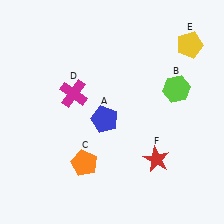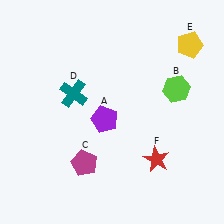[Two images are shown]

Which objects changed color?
A changed from blue to purple. C changed from orange to magenta. D changed from magenta to teal.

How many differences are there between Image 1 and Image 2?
There are 3 differences between the two images.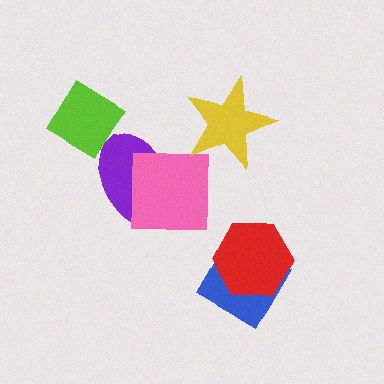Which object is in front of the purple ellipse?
The pink square is in front of the purple ellipse.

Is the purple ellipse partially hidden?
Yes, it is partially covered by another shape.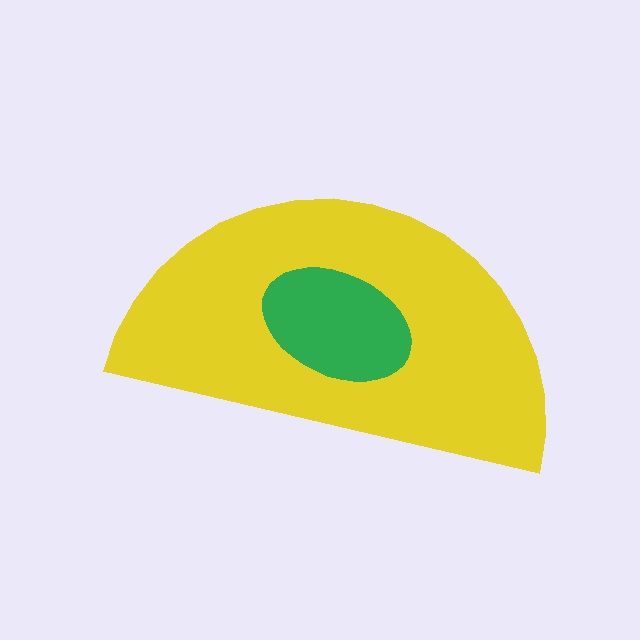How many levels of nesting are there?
2.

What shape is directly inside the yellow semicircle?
The green ellipse.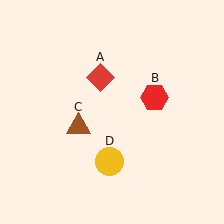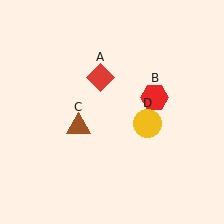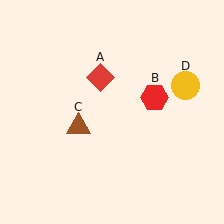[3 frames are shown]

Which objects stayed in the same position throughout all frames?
Red diamond (object A) and red hexagon (object B) and brown triangle (object C) remained stationary.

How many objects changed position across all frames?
1 object changed position: yellow circle (object D).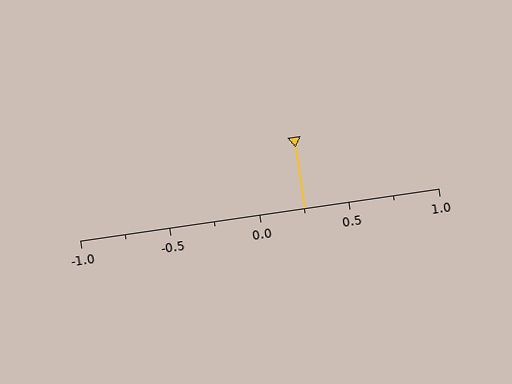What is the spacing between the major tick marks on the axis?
The major ticks are spaced 0.5 apart.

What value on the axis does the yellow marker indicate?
The marker indicates approximately 0.25.